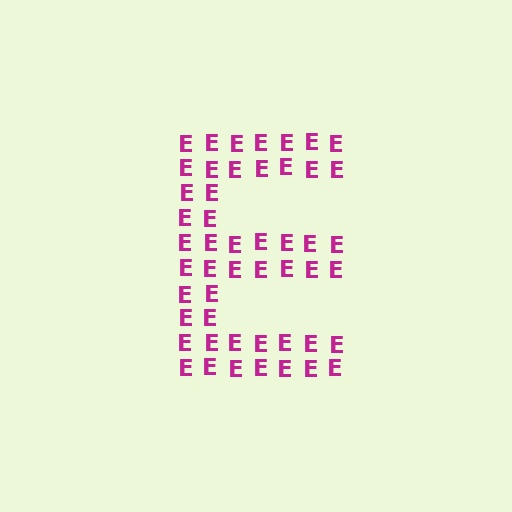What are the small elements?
The small elements are letter E's.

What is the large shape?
The large shape is the letter E.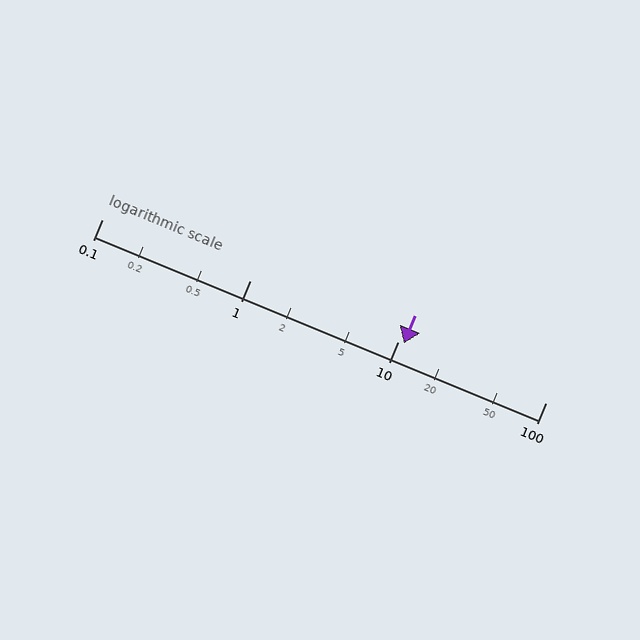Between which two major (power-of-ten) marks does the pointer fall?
The pointer is between 10 and 100.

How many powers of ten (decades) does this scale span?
The scale spans 3 decades, from 0.1 to 100.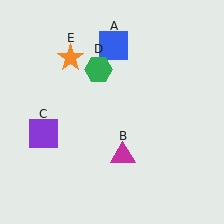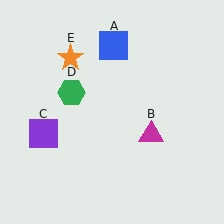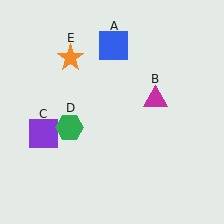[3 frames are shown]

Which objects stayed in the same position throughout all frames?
Blue square (object A) and purple square (object C) and orange star (object E) remained stationary.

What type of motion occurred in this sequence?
The magenta triangle (object B), green hexagon (object D) rotated counterclockwise around the center of the scene.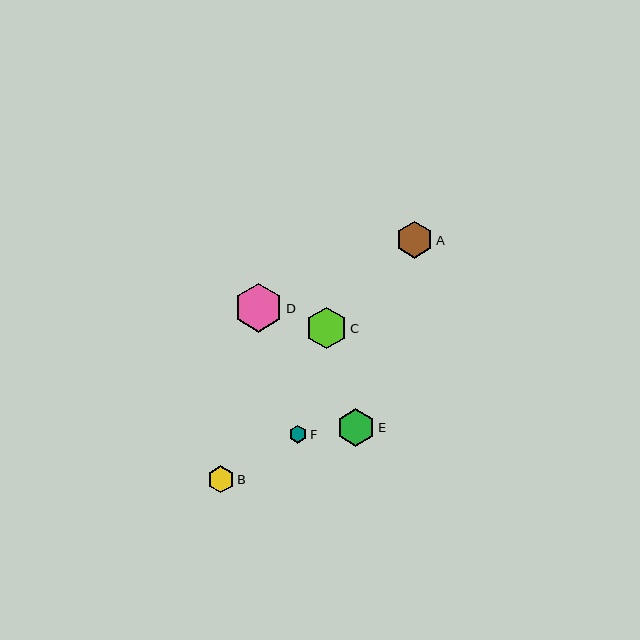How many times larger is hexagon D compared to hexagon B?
Hexagon D is approximately 1.8 times the size of hexagon B.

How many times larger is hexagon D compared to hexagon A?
Hexagon D is approximately 1.3 times the size of hexagon A.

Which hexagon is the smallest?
Hexagon F is the smallest with a size of approximately 18 pixels.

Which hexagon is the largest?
Hexagon D is the largest with a size of approximately 49 pixels.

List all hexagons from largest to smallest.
From largest to smallest: D, C, E, A, B, F.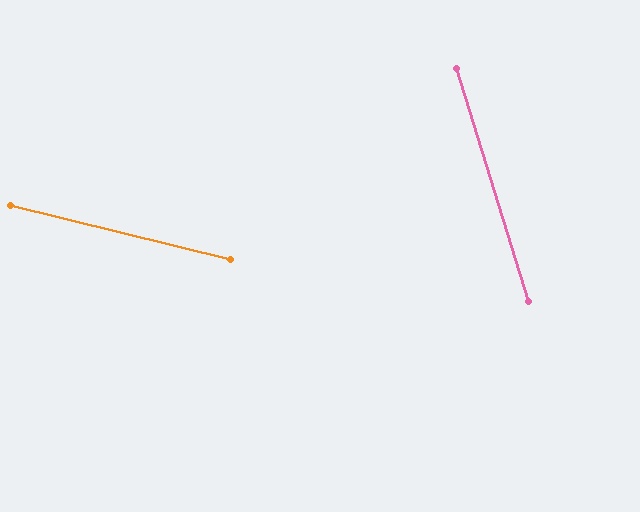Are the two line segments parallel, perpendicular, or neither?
Neither parallel nor perpendicular — they differ by about 59°.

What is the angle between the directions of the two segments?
Approximately 59 degrees.